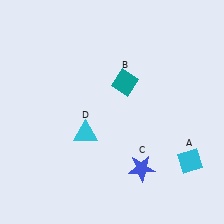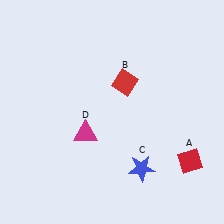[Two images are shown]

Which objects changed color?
A changed from cyan to red. B changed from teal to red. D changed from cyan to magenta.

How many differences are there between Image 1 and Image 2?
There are 3 differences between the two images.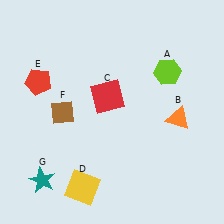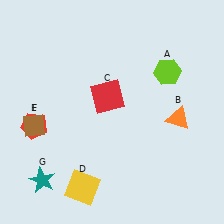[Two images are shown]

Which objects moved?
The objects that moved are: the red pentagon (E), the brown diamond (F).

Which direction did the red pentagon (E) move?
The red pentagon (E) moved down.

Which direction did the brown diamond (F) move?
The brown diamond (F) moved left.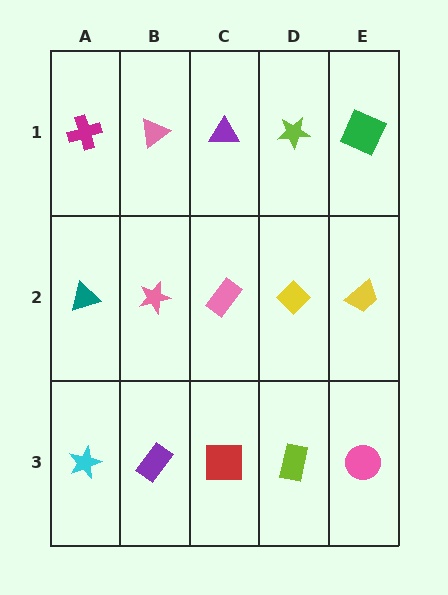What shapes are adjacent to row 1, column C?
A pink rectangle (row 2, column C), a pink triangle (row 1, column B), a lime star (row 1, column D).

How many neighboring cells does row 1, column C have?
3.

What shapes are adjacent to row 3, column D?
A yellow diamond (row 2, column D), a red square (row 3, column C), a pink circle (row 3, column E).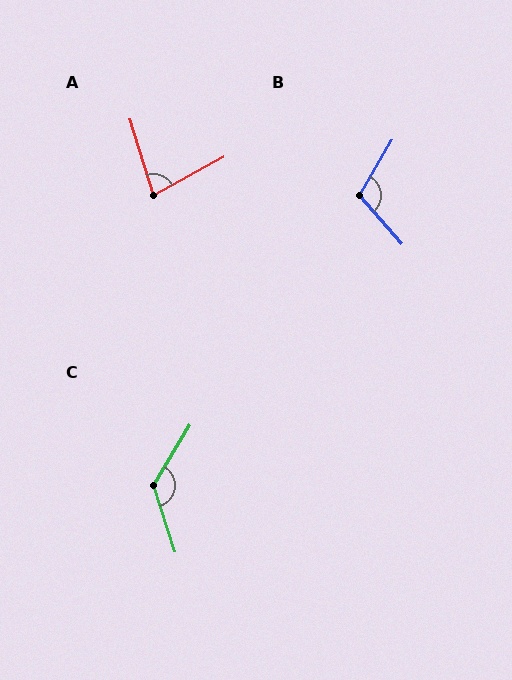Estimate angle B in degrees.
Approximately 109 degrees.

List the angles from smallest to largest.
A (79°), B (109°), C (131°).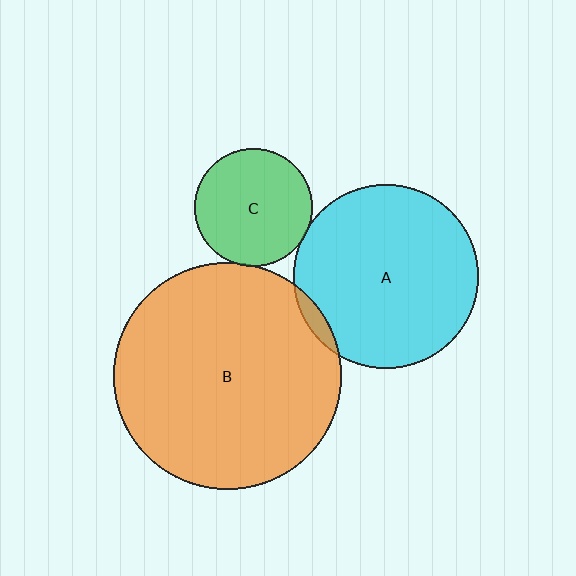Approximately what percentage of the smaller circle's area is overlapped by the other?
Approximately 5%.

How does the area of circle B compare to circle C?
Approximately 3.7 times.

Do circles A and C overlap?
Yes.